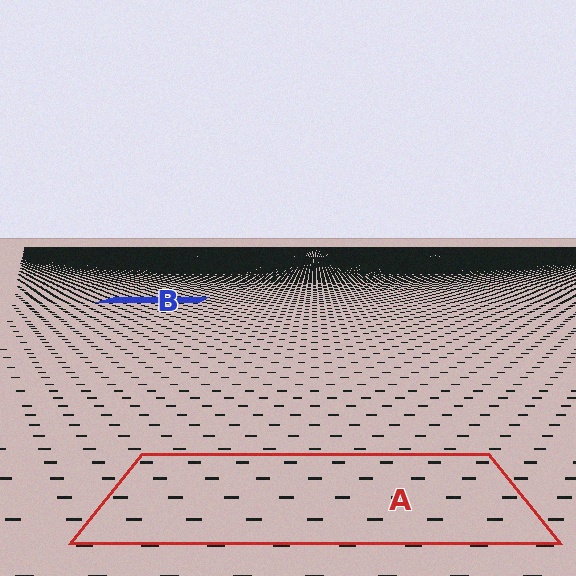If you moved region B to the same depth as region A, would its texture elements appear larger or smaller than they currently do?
They would appear larger. At a closer depth, the same texture elements are projected at a bigger on-screen size.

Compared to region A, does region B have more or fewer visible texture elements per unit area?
Region B has more texture elements per unit area — they are packed more densely because it is farther away.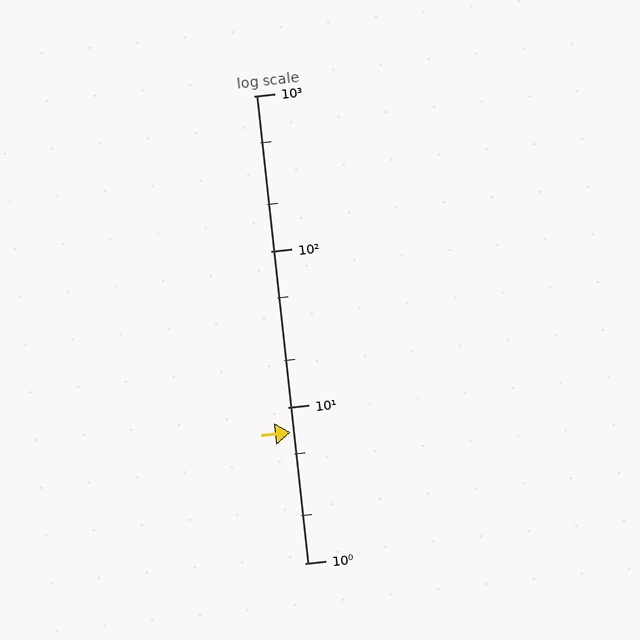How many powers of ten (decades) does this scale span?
The scale spans 3 decades, from 1 to 1000.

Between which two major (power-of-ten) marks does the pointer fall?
The pointer is between 1 and 10.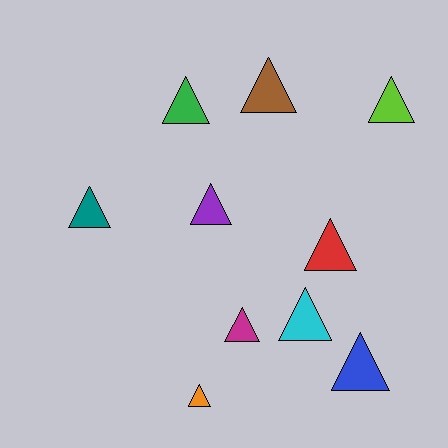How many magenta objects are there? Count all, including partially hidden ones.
There is 1 magenta object.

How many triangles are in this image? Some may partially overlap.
There are 10 triangles.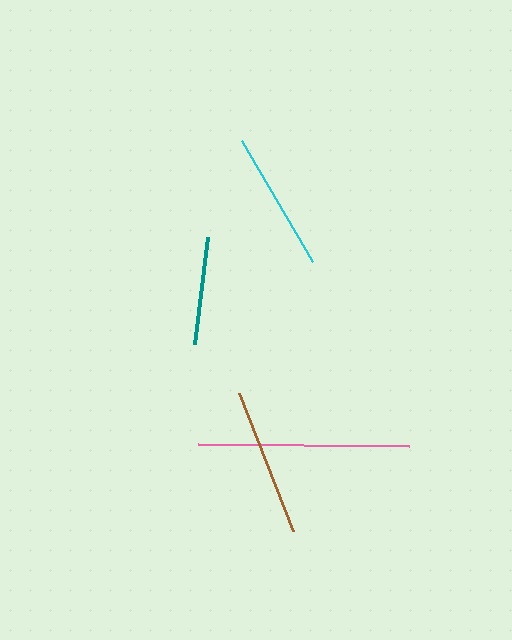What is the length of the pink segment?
The pink segment is approximately 212 pixels long.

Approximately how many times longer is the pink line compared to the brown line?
The pink line is approximately 1.4 times the length of the brown line.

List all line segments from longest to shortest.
From longest to shortest: pink, brown, cyan, teal.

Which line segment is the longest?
The pink line is the longest at approximately 212 pixels.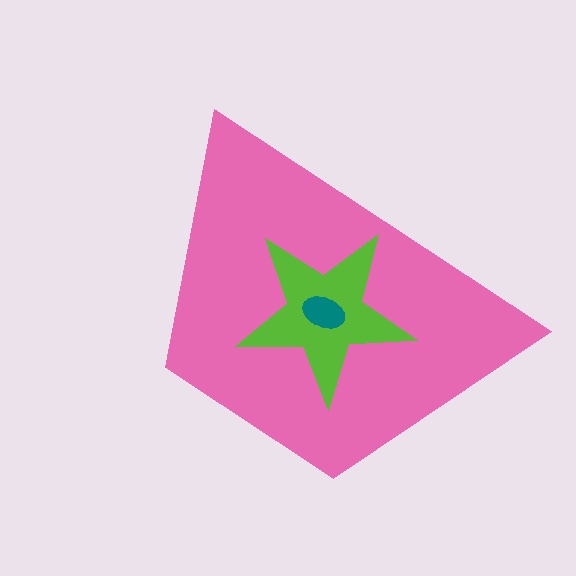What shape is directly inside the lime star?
The teal ellipse.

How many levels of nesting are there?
3.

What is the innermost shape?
The teal ellipse.